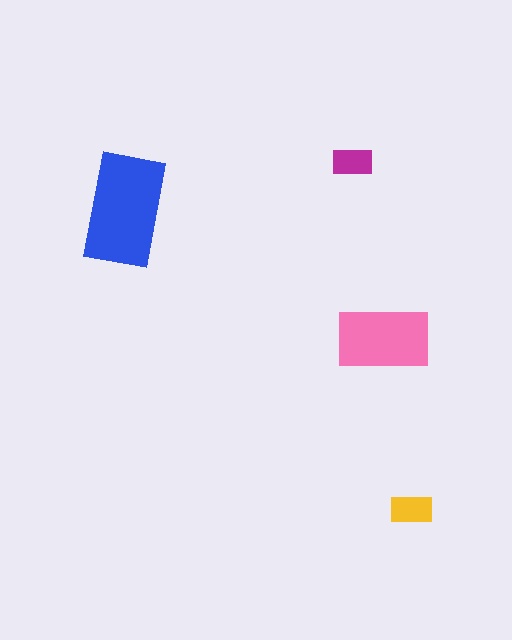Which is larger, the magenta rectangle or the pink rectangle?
The pink one.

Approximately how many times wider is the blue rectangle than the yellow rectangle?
About 2.5 times wider.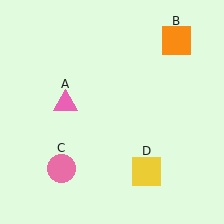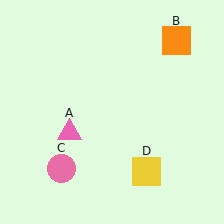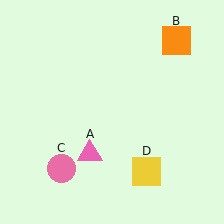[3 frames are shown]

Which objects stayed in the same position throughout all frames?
Orange square (object B) and pink circle (object C) and yellow square (object D) remained stationary.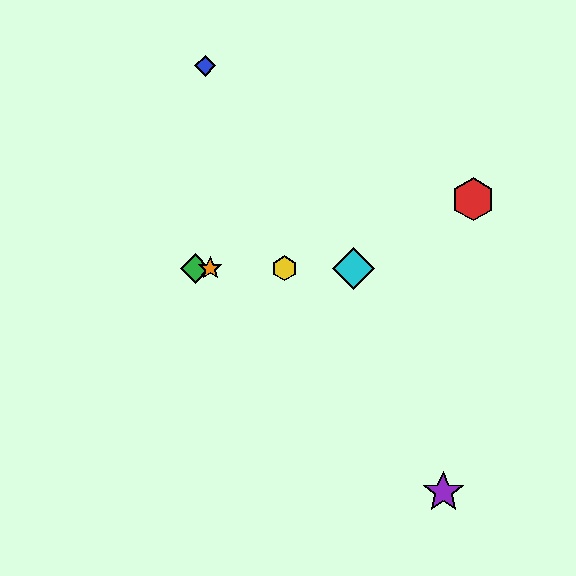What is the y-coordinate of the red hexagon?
The red hexagon is at y≈199.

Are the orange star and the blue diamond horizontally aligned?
No, the orange star is at y≈268 and the blue diamond is at y≈66.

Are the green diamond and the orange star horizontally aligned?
Yes, both are at y≈268.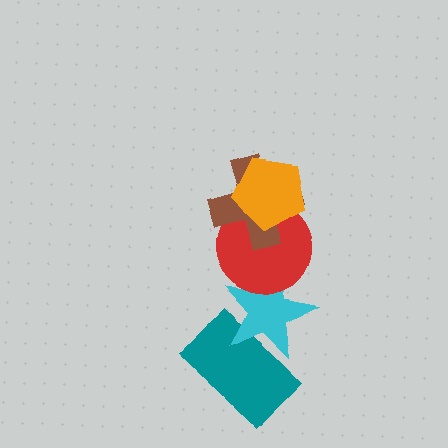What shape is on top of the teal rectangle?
The cyan star is on top of the teal rectangle.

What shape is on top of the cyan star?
The red circle is on top of the cyan star.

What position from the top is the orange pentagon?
The orange pentagon is 1st from the top.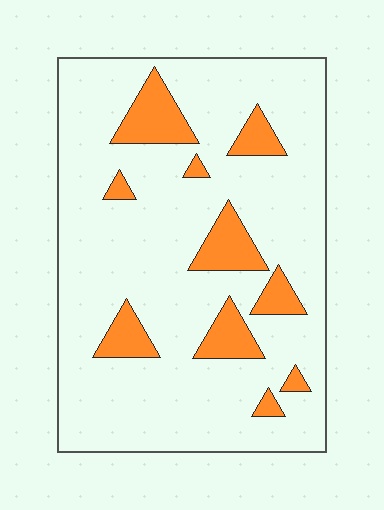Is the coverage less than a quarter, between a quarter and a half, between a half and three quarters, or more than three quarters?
Less than a quarter.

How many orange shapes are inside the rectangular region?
10.